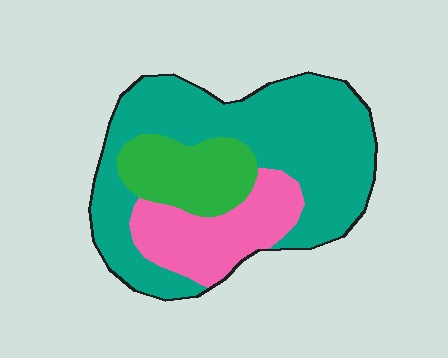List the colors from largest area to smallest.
From largest to smallest: teal, pink, green.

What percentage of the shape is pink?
Pink covers 22% of the shape.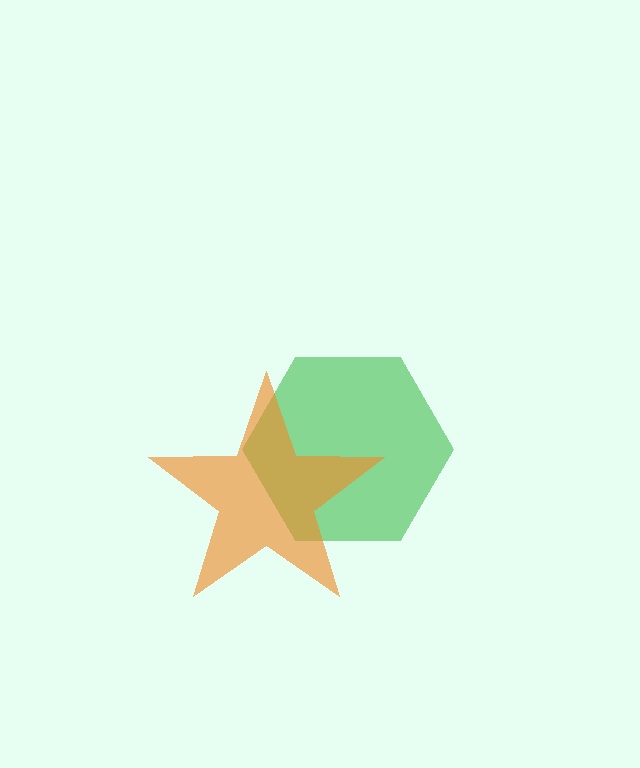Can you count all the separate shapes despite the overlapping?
Yes, there are 2 separate shapes.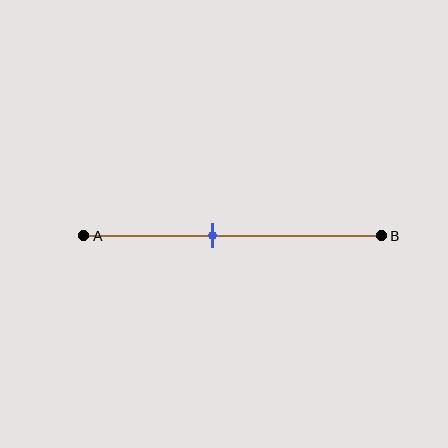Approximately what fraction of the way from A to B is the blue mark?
The blue mark is approximately 45% of the way from A to B.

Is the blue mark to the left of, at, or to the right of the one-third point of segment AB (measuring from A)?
The blue mark is to the right of the one-third point of segment AB.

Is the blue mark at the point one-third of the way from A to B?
No, the mark is at about 45% from A, not at the 33% one-third point.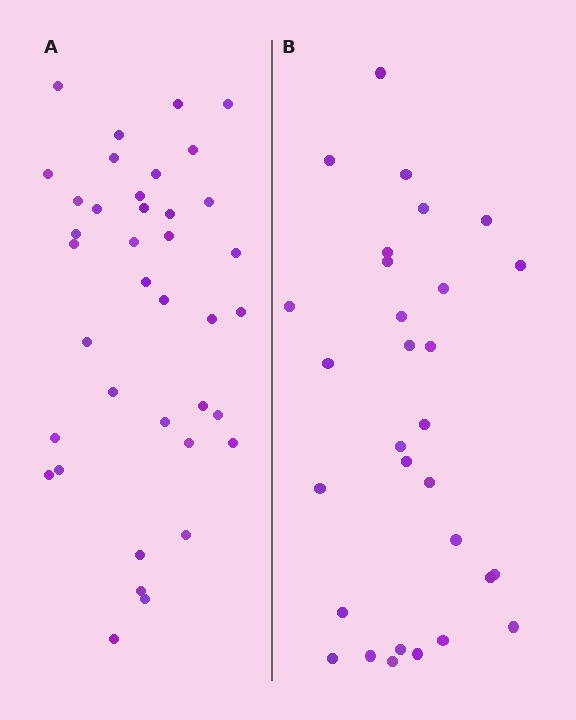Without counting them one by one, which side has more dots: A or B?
Region A (the left region) has more dots.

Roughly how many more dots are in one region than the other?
Region A has roughly 8 or so more dots than region B.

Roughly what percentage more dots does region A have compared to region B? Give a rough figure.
About 25% more.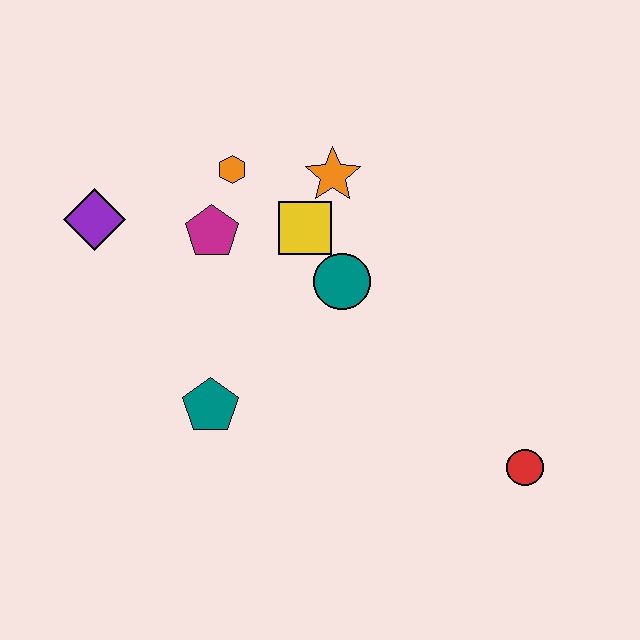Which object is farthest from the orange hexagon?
The red circle is farthest from the orange hexagon.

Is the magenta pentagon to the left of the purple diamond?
No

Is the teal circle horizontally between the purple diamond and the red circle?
Yes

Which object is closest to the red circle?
The teal circle is closest to the red circle.